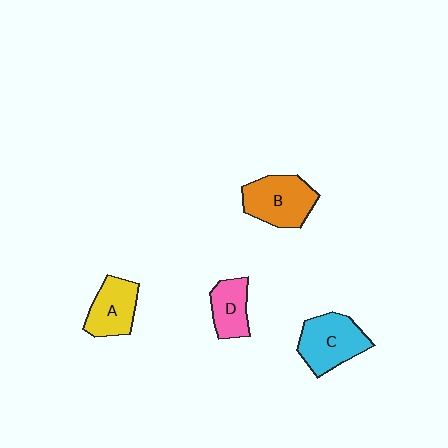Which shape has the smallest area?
Shape D (pink).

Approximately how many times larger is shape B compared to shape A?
Approximately 1.3 times.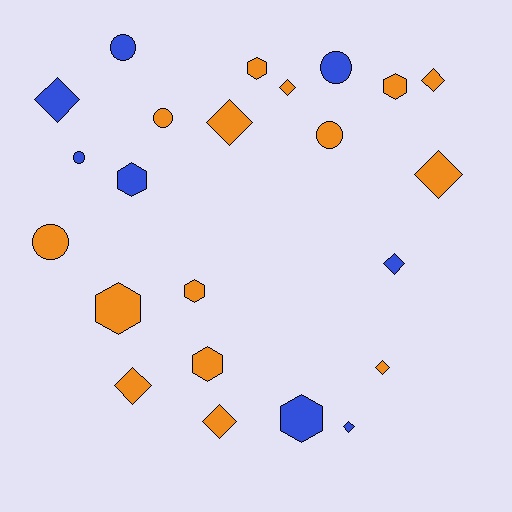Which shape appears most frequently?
Diamond, with 10 objects.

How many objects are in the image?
There are 23 objects.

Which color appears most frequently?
Orange, with 15 objects.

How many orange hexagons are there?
There are 5 orange hexagons.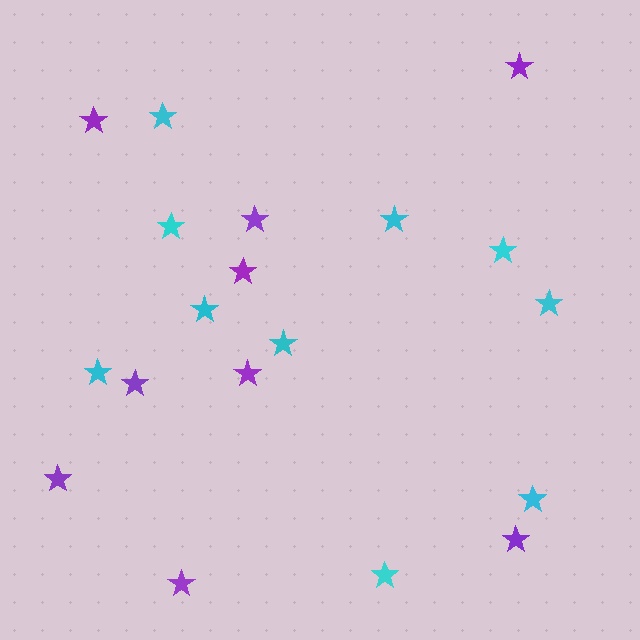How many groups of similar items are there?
There are 2 groups: one group of purple stars (9) and one group of cyan stars (10).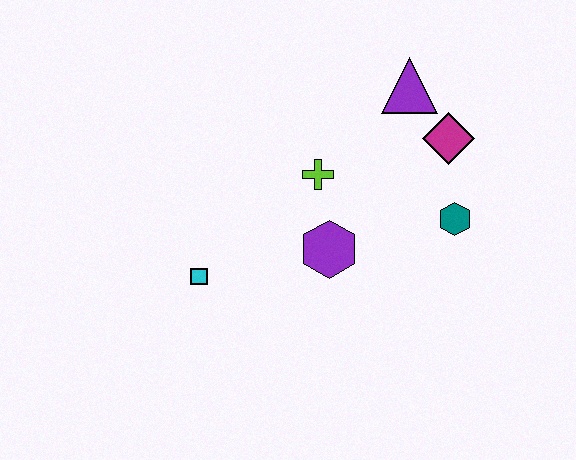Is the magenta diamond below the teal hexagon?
No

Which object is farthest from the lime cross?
The cyan square is farthest from the lime cross.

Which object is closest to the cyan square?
The purple hexagon is closest to the cyan square.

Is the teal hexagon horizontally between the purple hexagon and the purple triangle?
No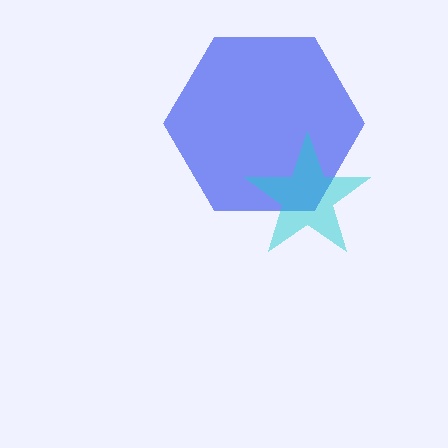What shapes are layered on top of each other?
The layered shapes are: a blue hexagon, a cyan star.